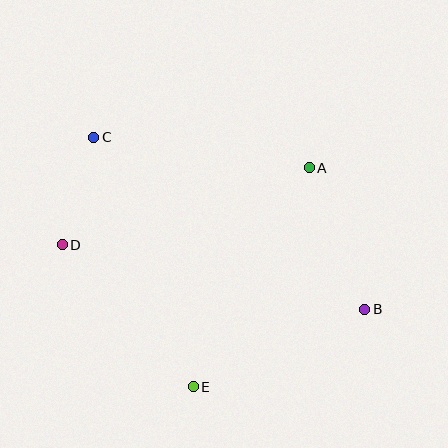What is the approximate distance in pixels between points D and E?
The distance between D and E is approximately 193 pixels.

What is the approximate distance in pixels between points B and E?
The distance between B and E is approximately 188 pixels.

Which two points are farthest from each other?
Points B and C are farthest from each other.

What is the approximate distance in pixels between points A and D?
The distance between A and D is approximately 259 pixels.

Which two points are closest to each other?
Points C and D are closest to each other.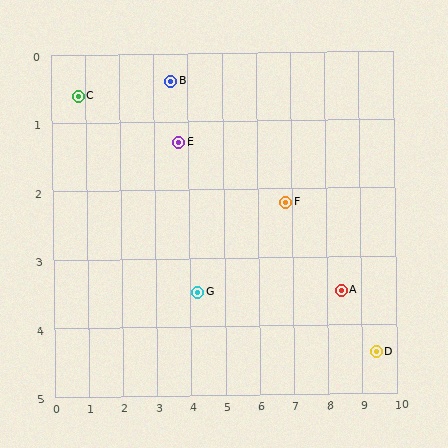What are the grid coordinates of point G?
Point G is at approximately (4.2, 3.5).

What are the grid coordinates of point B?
Point B is at approximately (3.5, 0.4).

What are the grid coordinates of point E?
Point E is at approximately (3.7, 1.3).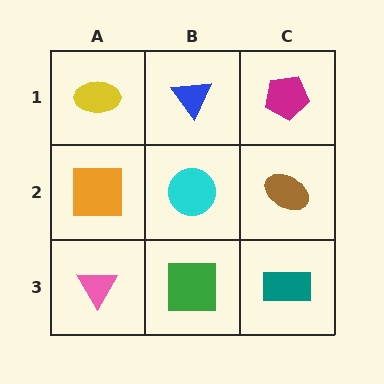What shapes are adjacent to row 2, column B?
A blue triangle (row 1, column B), a green square (row 3, column B), an orange square (row 2, column A), a brown ellipse (row 2, column C).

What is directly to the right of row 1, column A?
A blue triangle.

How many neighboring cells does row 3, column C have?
2.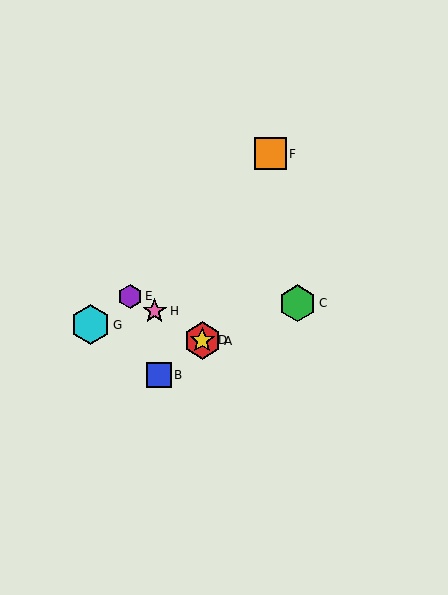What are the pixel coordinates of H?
Object H is at (155, 311).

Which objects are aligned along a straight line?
Objects A, D, E, H are aligned along a straight line.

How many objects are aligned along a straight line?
4 objects (A, D, E, H) are aligned along a straight line.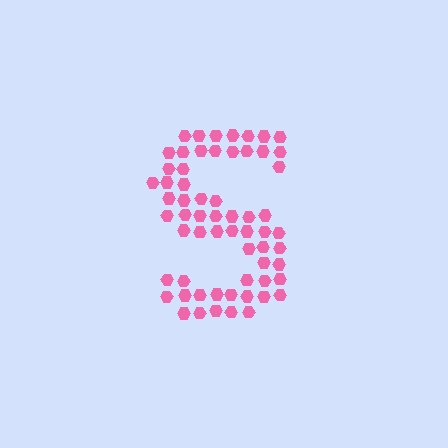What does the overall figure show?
The overall figure shows the letter S.